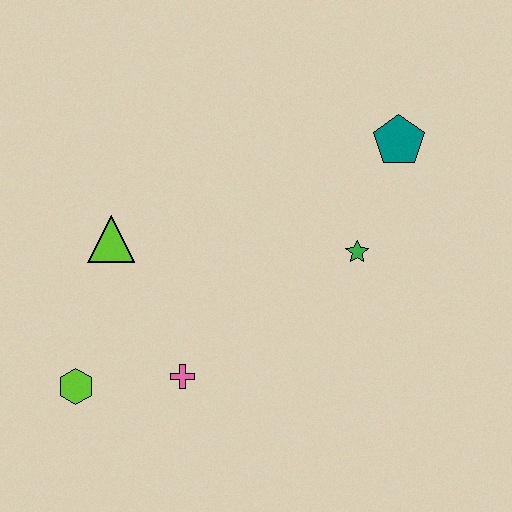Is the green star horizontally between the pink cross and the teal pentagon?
Yes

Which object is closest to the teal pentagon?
The green star is closest to the teal pentagon.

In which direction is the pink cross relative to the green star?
The pink cross is to the left of the green star.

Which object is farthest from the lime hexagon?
The teal pentagon is farthest from the lime hexagon.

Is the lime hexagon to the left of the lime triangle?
Yes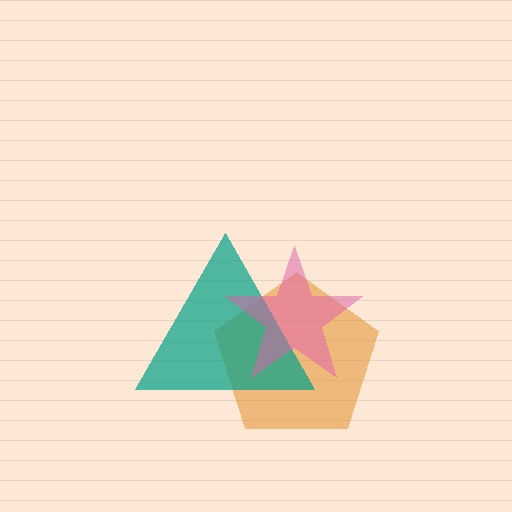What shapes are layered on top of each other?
The layered shapes are: an orange pentagon, a teal triangle, a pink star.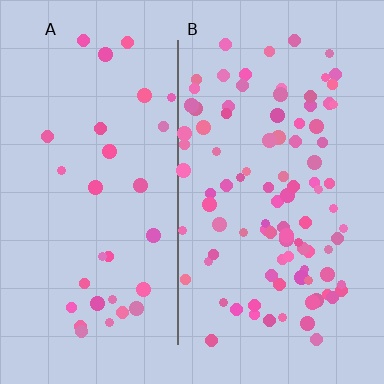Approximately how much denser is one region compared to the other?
Approximately 2.9× — region B over region A.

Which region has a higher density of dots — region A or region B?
B (the right).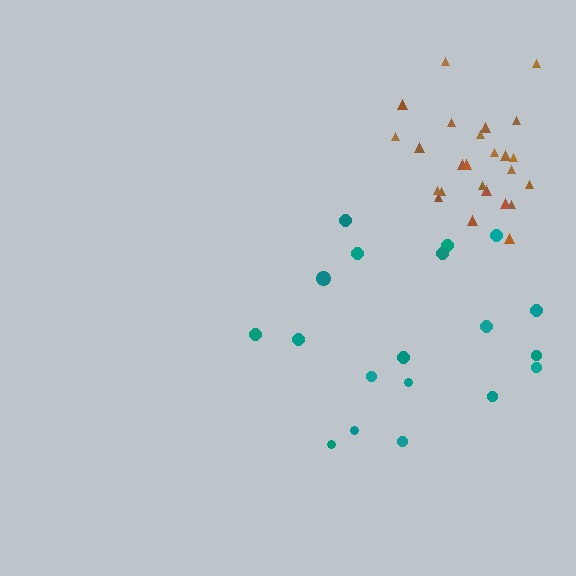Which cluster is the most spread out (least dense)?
Teal.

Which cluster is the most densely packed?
Brown.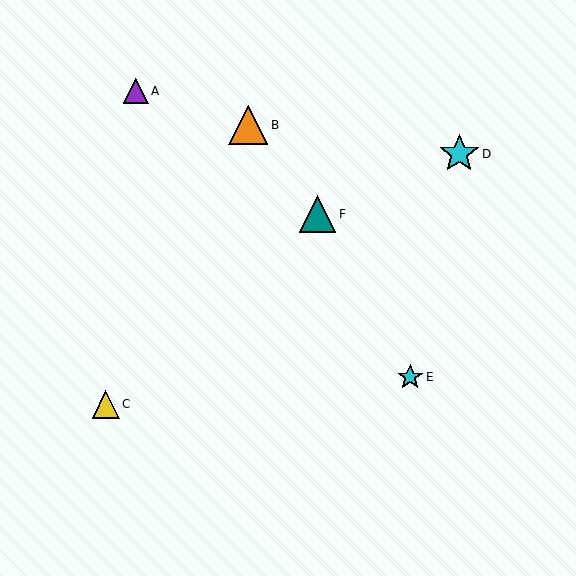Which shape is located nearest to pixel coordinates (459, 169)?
The cyan star (labeled D) at (459, 154) is nearest to that location.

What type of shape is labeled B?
Shape B is an orange triangle.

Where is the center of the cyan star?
The center of the cyan star is at (410, 377).